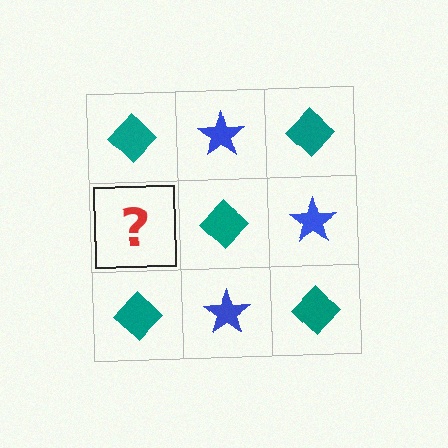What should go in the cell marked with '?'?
The missing cell should contain a blue star.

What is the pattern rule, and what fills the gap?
The rule is that it alternates teal diamond and blue star in a checkerboard pattern. The gap should be filled with a blue star.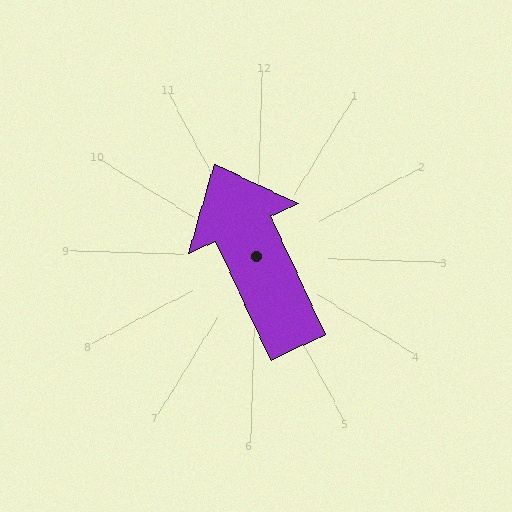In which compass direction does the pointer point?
Northwest.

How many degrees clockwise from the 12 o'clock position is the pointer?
Approximately 334 degrees.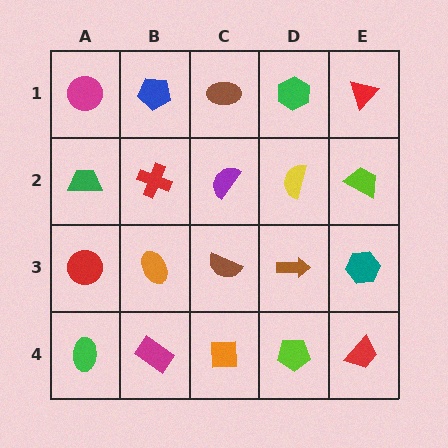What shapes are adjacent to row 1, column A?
A green trapezoid (row 2, column A), a blue pentagon (row 1, column B).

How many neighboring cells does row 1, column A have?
2.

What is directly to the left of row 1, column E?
A green hexagon.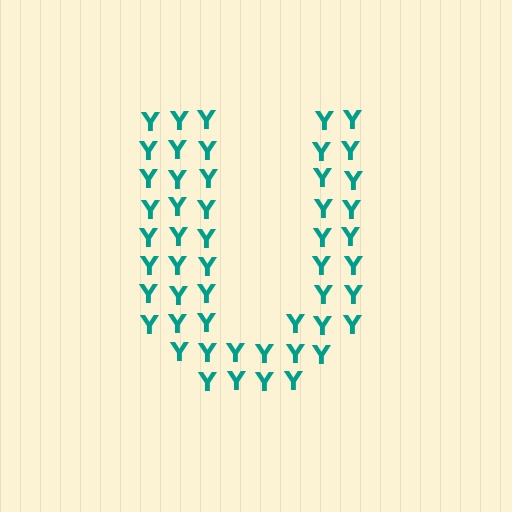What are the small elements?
The small elements are letter Y's.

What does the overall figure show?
The overall figure shows the letter U.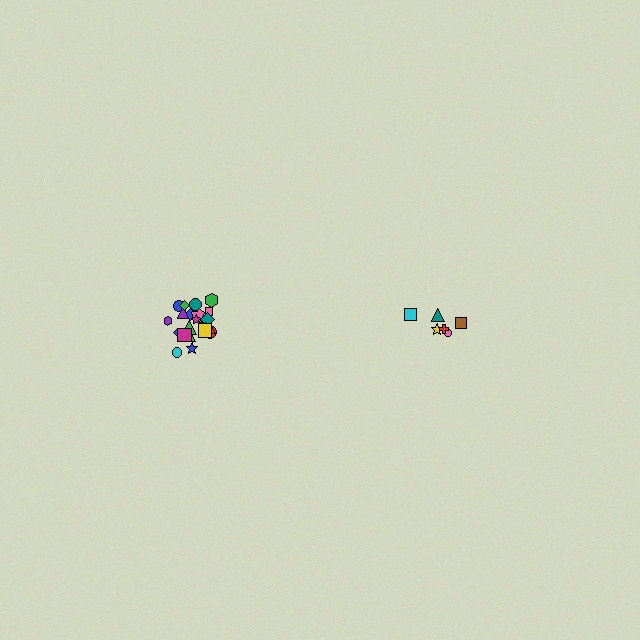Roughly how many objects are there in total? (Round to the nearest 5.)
Roughly 30 objects in total.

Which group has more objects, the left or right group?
The left group.